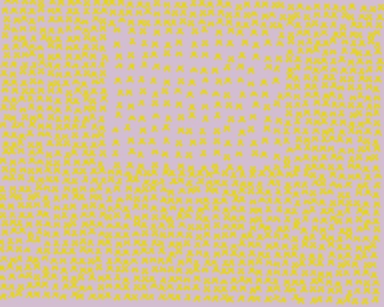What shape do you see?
I see a rectangle.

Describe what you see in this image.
The image contains small yellow elements arranged at two different densities. A rectangle-shaped region is visible where the elements are less densely packed than the surrounding area.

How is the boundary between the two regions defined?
The boundary is defined by a change in element density (approximately 1.9x ratio). All elements are the same color, size, and shape.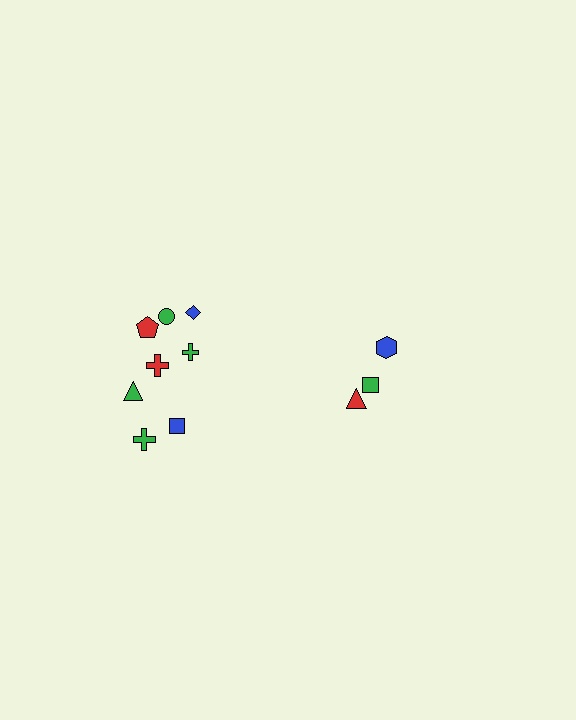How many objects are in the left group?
There are 8 objects.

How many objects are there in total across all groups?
There are 11 objects.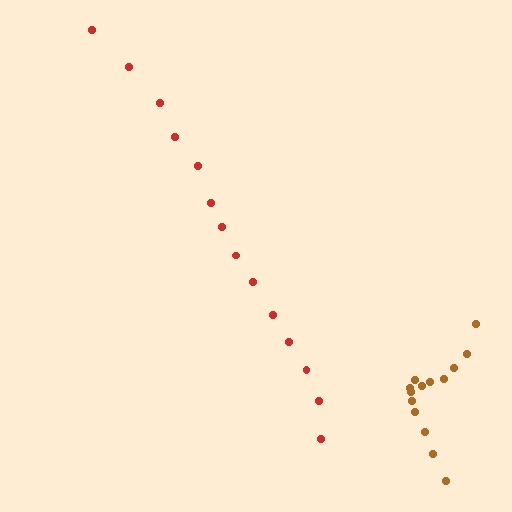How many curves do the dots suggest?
There are 2 distinct paths.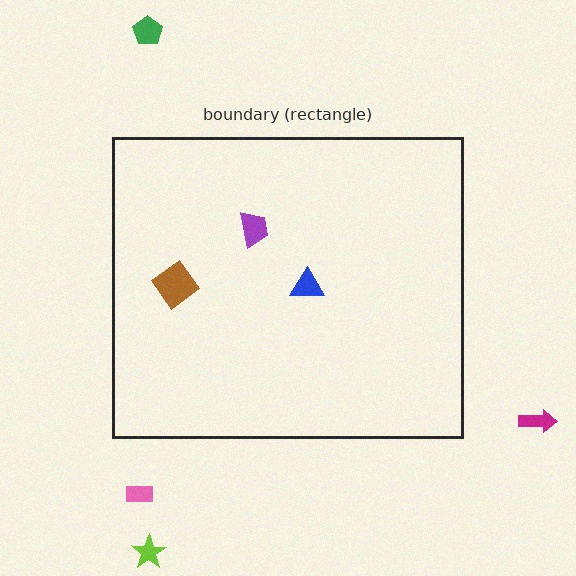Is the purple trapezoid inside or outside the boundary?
Inside.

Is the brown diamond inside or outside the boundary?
Inside.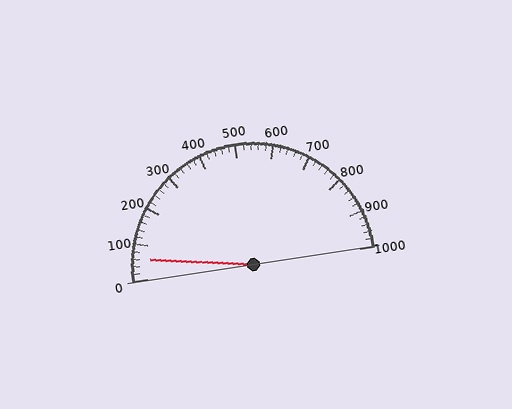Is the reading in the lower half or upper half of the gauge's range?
The reading is in the lower half of the range (0 to 1000).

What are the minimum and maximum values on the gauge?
The gauge ranges from 0 to 1000.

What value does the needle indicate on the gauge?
The needle indicates approximately 60.